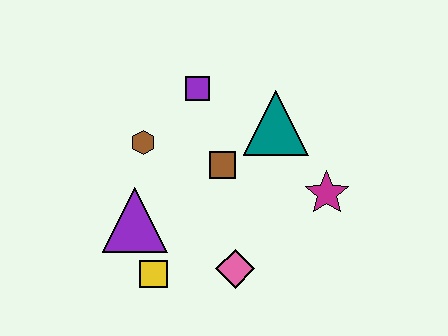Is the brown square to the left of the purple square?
No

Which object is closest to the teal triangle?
The brown square is closest to the teal triangle.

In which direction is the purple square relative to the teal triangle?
The purple square is to the left of the teal triangle.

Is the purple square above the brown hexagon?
Yes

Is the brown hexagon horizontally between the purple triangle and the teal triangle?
Yes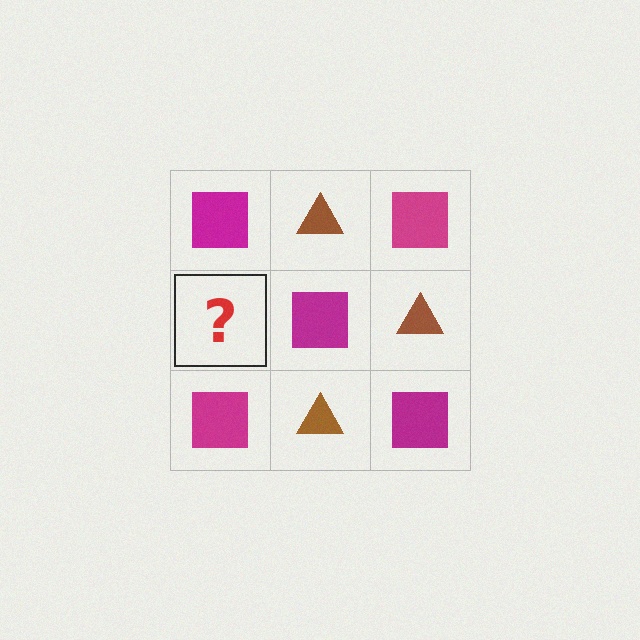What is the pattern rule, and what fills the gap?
The rule is that it alternates magenta square and brown triangle in a checkerboard pattern. The gap should be filled with a brown triangle.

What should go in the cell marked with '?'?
The missing cell should contain a brown triangle.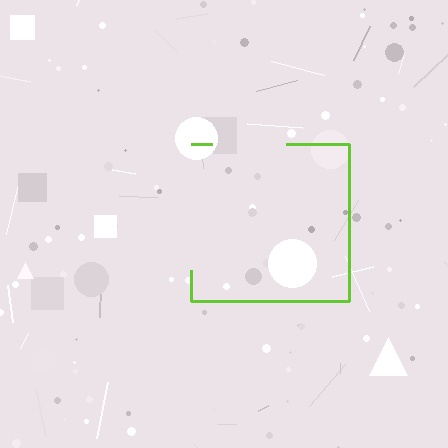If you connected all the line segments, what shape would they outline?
They would outline a square.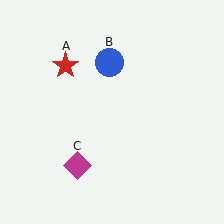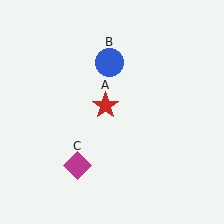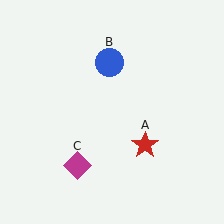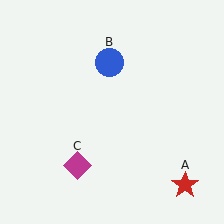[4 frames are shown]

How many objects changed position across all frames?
1 object changed position: red star (object A).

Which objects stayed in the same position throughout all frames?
Blue circle (object B) and magenta diamond (object C) remained stationary.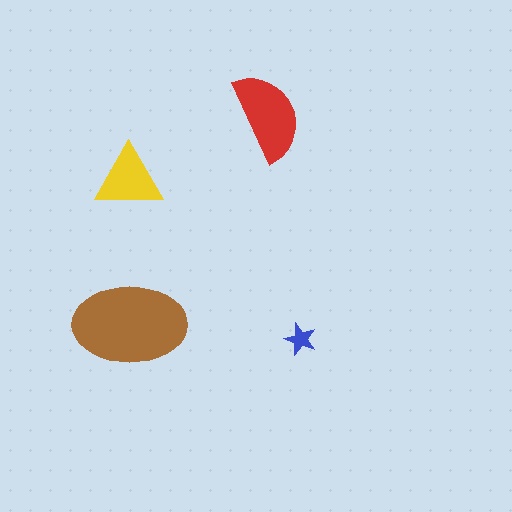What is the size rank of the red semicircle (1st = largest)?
2nd.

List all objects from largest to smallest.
The brown ellipse, the red semicircle, the yellow triangle, the blue star.